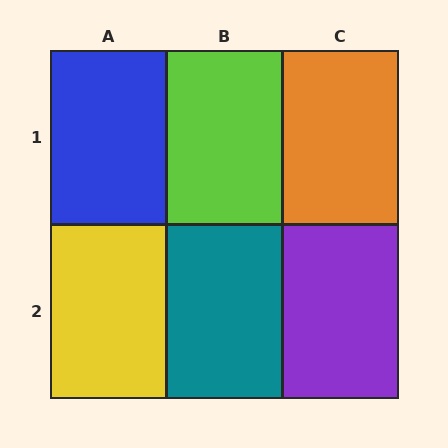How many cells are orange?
1 cell is orange.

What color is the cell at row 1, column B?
Lime.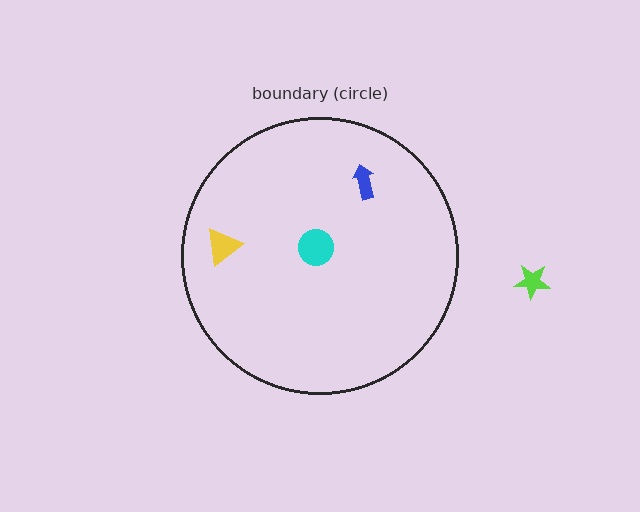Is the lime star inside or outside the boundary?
Outside.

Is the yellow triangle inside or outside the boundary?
Inside.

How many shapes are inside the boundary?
3 inside, 1 outside.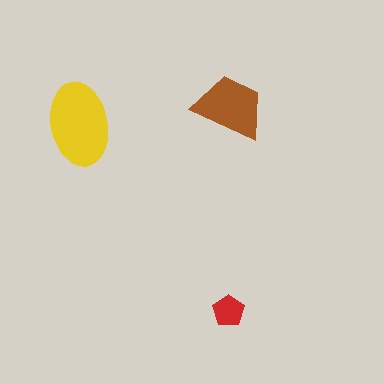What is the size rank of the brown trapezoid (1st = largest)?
2nd.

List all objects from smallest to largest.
The red pentagon, the brown trapezoid, the yellow ellipse.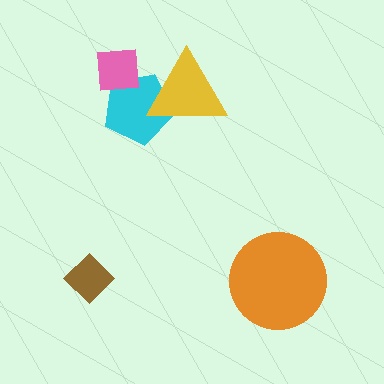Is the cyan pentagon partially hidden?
Yes, it is partially covered by another shape.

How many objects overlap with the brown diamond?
0 objects overlap with the brown diamond.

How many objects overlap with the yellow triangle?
1 object overlaps with the yellow triangle.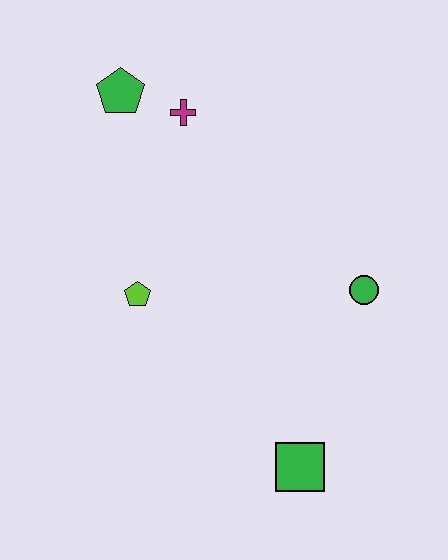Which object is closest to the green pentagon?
The magenta cross is closest to the green pentagon.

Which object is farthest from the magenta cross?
The green square is farthest from the magenta cross.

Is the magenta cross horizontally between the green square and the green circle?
No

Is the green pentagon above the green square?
Yes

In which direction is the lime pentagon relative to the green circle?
The lime pentagon is to the left of the green circle.